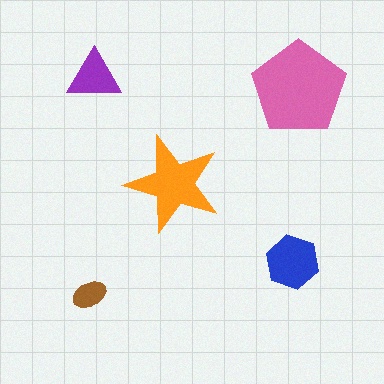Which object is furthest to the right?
The pink pentagon is rightmost.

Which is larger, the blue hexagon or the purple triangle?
The blue hexagon.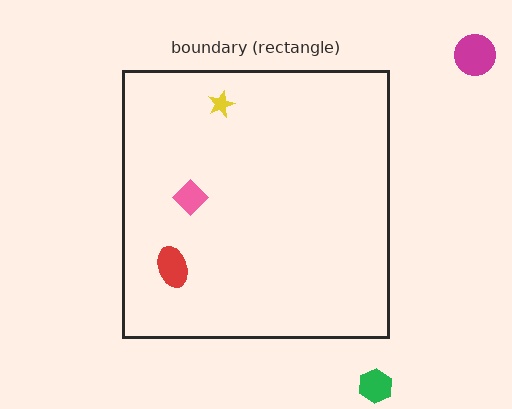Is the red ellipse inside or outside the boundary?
Inside.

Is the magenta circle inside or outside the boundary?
Outside.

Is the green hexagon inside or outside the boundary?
Outside.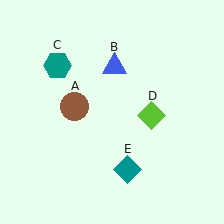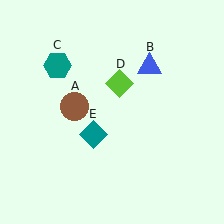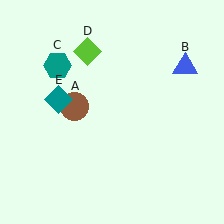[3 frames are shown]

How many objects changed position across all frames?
3 objects changed position: blue triangle (object B), lime diamond (object D), teal diamond (object E).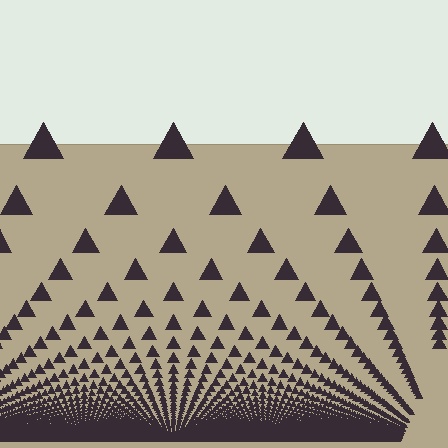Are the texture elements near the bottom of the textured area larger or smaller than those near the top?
Smaller. The gradient is inverted — elements near the bottom are smaller and denser.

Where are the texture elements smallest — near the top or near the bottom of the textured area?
Near the bottom.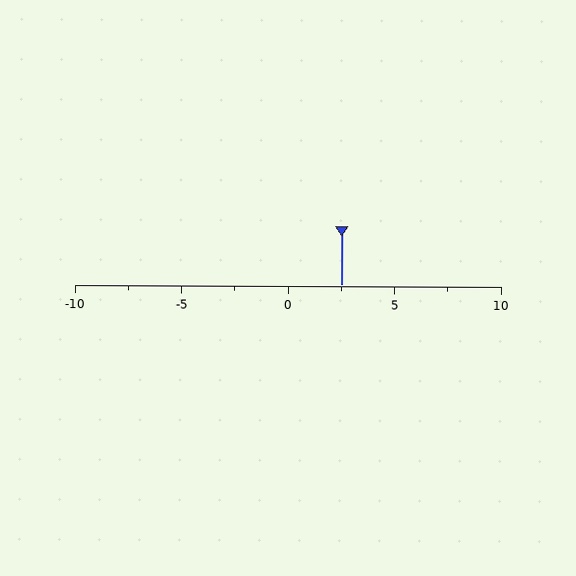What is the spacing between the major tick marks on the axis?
The major ticks are spaced 5 apart.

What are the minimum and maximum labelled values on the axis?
The axis runs from -10 to 10.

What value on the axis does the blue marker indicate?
The marker indicates approximately 2.5.